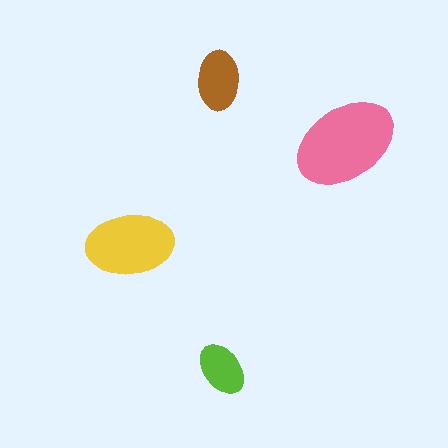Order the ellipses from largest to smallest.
the pink one, the yellow one, the brown one, the lime one.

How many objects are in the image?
There are 4 objects in the image.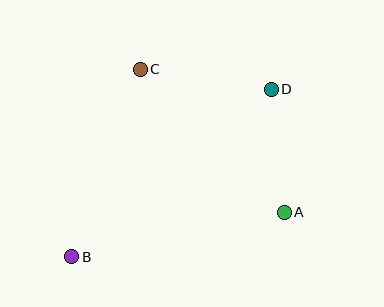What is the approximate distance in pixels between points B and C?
The distance between B and C is approximately 200 pixels.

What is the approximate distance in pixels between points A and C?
The distance between A and C is approximately 203 pixels.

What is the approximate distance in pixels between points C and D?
The distance between C and D is approximately 133 pixels.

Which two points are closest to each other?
Points A and D are closest to each other.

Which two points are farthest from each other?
Points B and D are farthest from each other.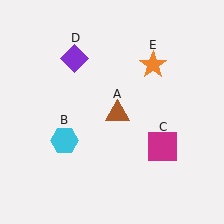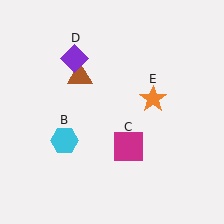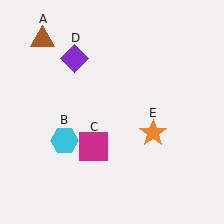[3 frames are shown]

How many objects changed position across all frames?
3 objects changed position: brown triangle (object A), magenta square (object C), orange star (object E).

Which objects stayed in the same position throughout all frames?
Cyan hexagon (object B) and purple diamond (object D) remained stationary.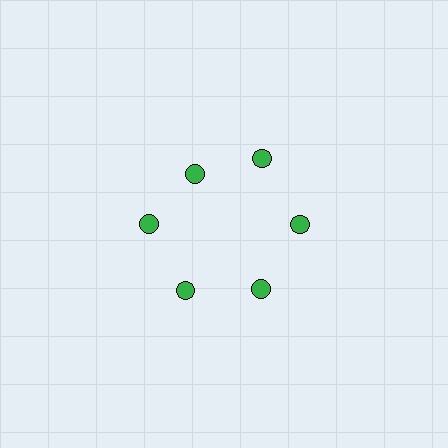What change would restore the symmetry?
The symmetry would be restored by moving it outward, back onto the ring so that all 6 circles sit at equal angles and equal distance from the center.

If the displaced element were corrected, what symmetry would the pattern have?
It would have 6-fold rotational symmetry — the pattern would map onto itself every 60 degrees.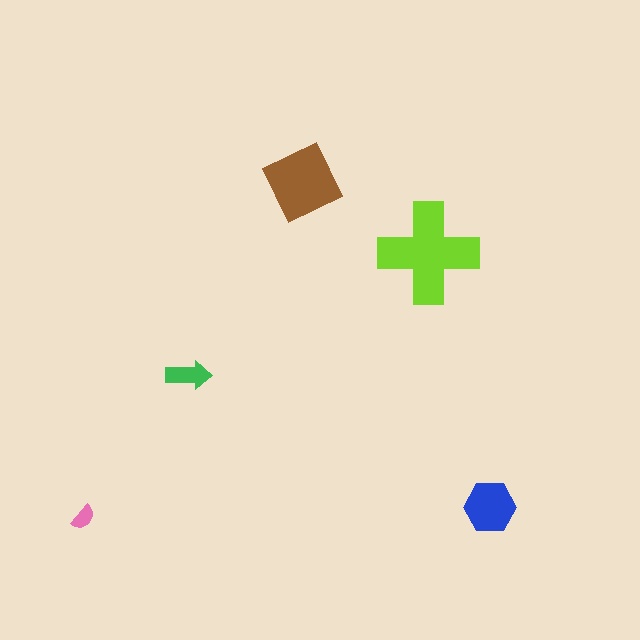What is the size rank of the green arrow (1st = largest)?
4th.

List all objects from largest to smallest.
The lime cross, the brown diamond, the blue hexagon, the green arrow, the pink semicircle.